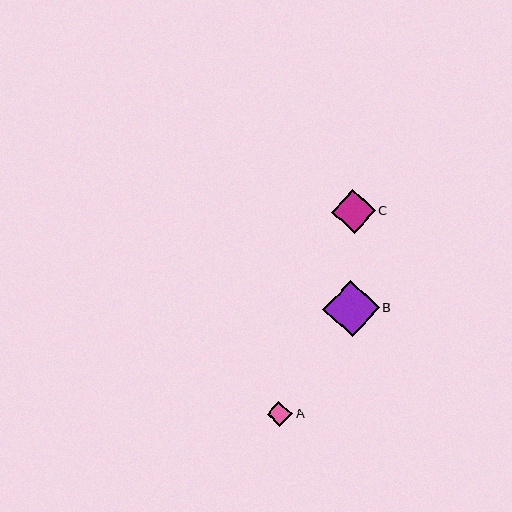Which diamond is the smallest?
Diamond A is the smallest with a size of approximately 26 pixels.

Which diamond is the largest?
Diamond B is the largest with a size of approximately 57 pixels.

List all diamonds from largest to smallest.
From largest to smallest: B, C, A.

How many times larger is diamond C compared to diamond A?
Diamond C is approximately 1.7 times the size of diamond A.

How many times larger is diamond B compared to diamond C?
Diamond B is approximately 1.3 times the size of diamond C.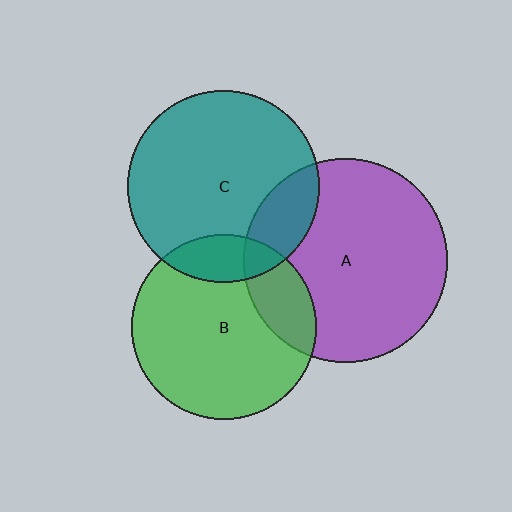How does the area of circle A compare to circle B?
Approximately 1.2 times.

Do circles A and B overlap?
Yes.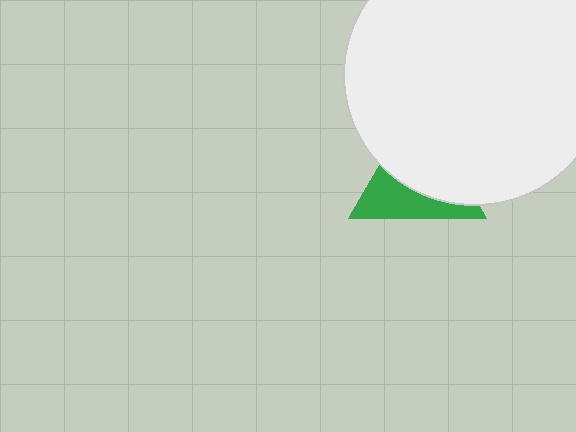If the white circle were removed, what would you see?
You would see the complete green triangle.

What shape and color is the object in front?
The object in front is a white circle.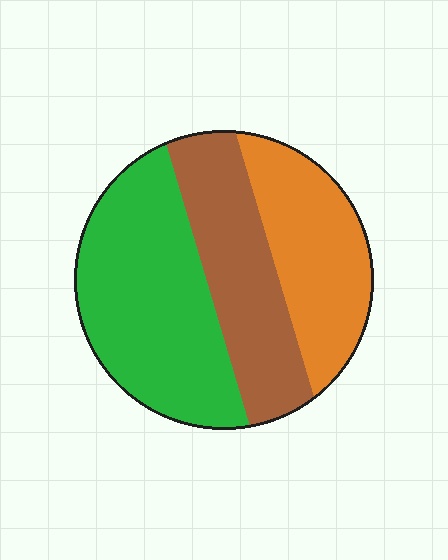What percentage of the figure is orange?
Orange covers 28% of the figure.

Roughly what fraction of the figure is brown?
Brown covers about 30% of the figure.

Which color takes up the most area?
Green, at roughly 45%.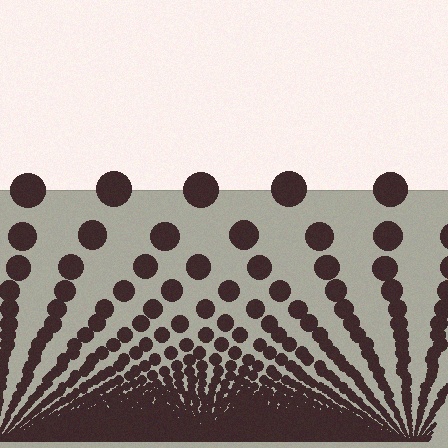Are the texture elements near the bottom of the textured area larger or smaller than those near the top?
Smaller. The gradient is inverted — elements near the bottom are smaller and denser.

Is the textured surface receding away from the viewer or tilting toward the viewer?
The surface appears to tilt toward the viewer. Texture elements get larger and sparser toward the top.